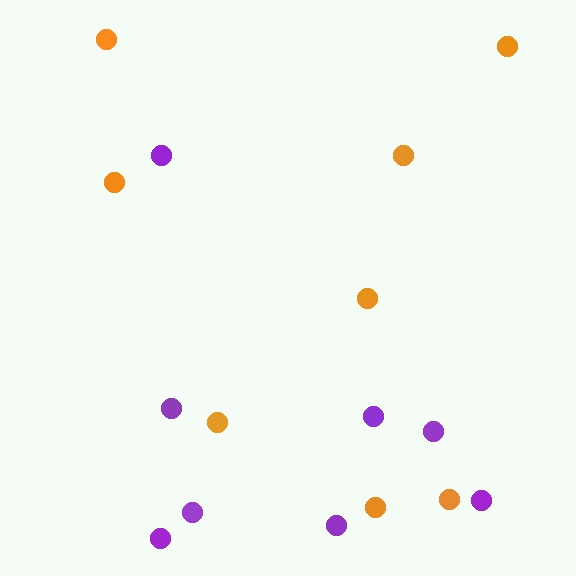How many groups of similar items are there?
There are 2 groups: one group of purple circles (8) and one group of orange circles (8).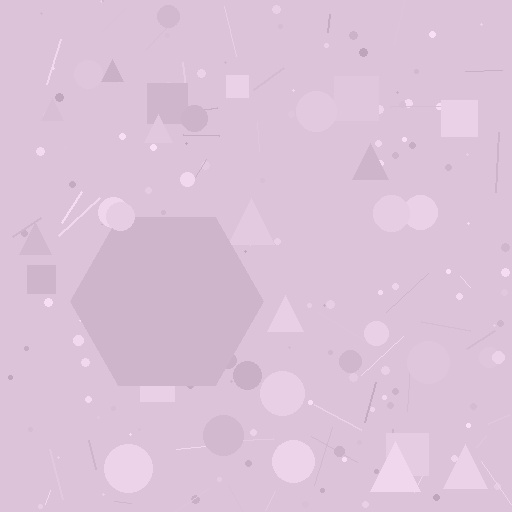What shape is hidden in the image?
A hexagon is hidden in the image.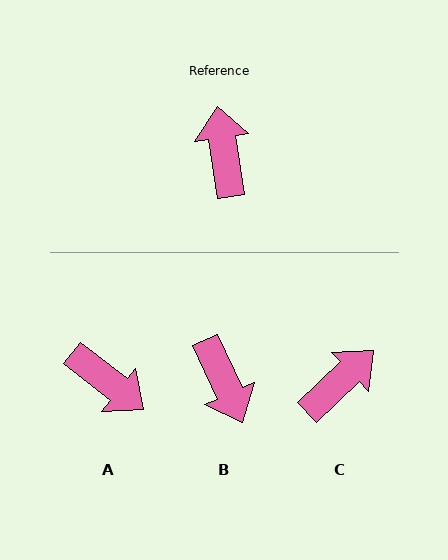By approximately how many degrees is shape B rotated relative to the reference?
Approximately 164 degrees clockwise.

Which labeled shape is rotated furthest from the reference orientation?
B, about 164 degrees away.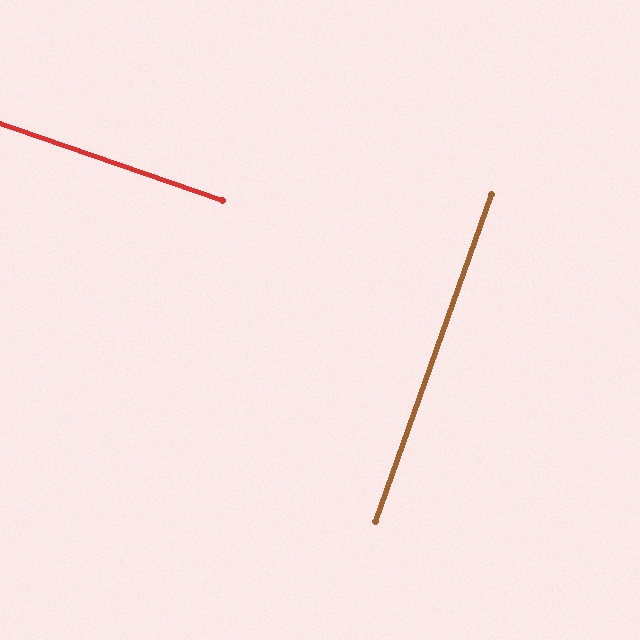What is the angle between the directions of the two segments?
Approximately 89 degrees.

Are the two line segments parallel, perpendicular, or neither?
Perpendicular — they meet at approximately 89°.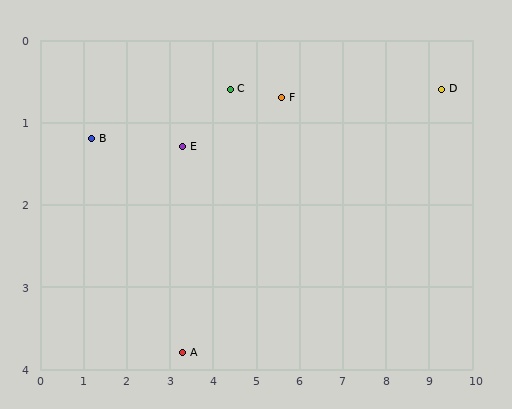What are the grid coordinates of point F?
Point F is at approximately (5.6, 0.7).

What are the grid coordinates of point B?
Point B is at approximately (1.2, 1.2).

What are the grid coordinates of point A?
Point A is at approximately (3.3, 3.8).